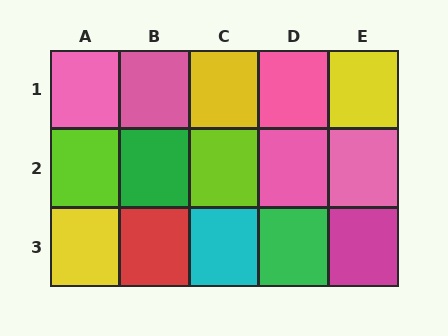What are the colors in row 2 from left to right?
Lime, green, lime, pink, pink.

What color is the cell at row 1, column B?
Pink.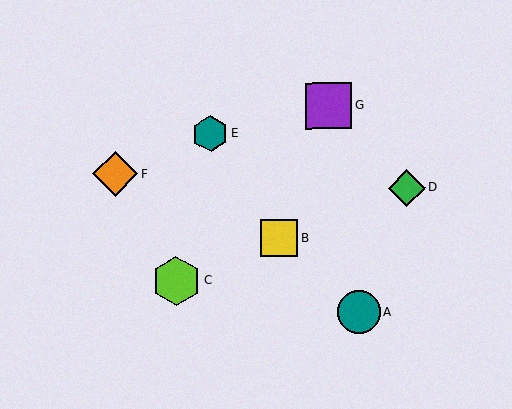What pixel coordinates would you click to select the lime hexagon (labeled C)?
Click at (176, 281) to select the lime hexagon C.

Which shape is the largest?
The lime hexagon (labeled C) is the largest.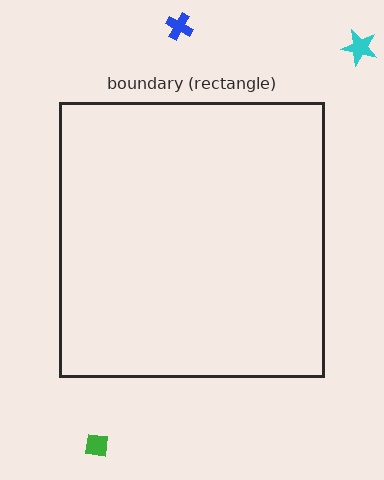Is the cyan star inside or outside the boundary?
Outside.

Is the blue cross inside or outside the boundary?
Outside.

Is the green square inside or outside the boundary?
Outside.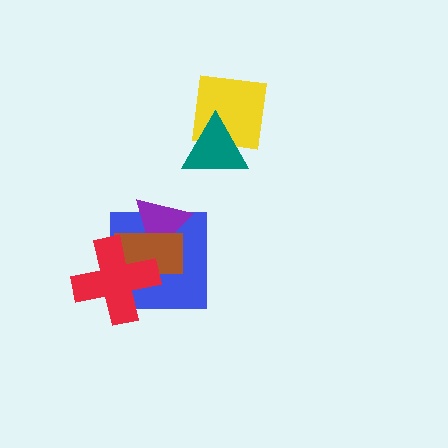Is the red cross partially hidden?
No, no other shape covers it.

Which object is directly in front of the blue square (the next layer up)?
The purple triangle is directly in front of the blue square.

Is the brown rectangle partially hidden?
Yes, it is partially covered by another shape.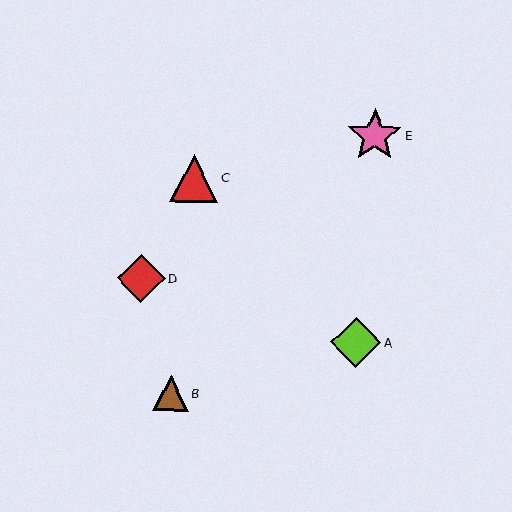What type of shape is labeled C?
Shape C is a red triangle.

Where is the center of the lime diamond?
The center of the lime diamond is at (356, 343).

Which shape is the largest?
The pink star (labeled E) is the largest.